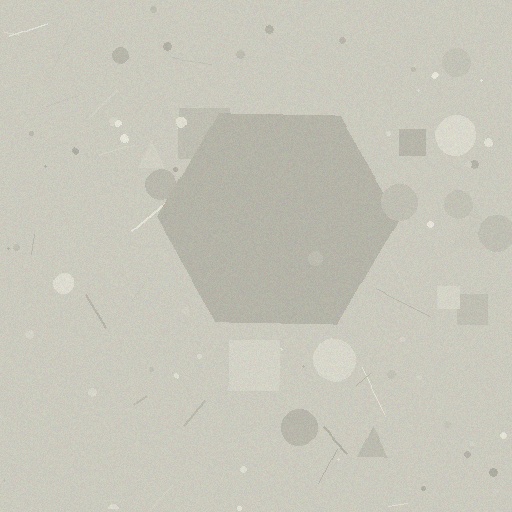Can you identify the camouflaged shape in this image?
The camouflaged shape is a hexagon.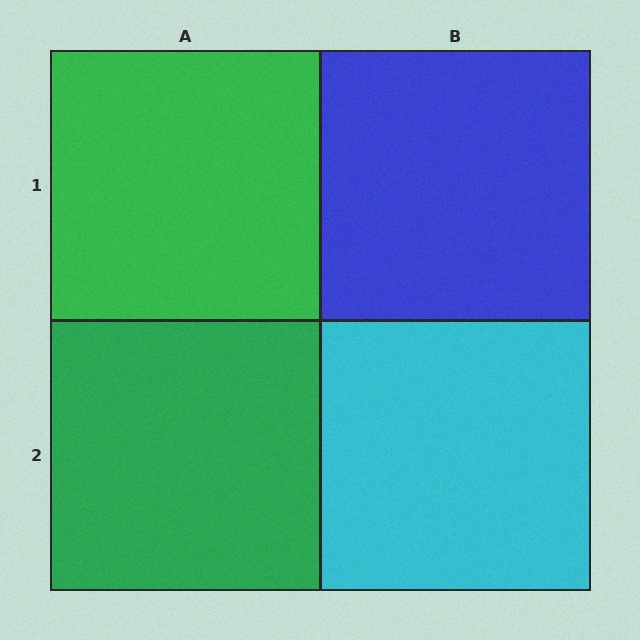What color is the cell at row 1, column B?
Blue.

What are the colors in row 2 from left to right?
Green, cyan.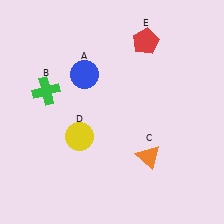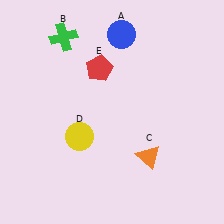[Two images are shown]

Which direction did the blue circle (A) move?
The blue circle (A) moved up.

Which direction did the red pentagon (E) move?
The red pentagon (E) moved left.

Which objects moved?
The objects that moved are: the blue circle (A), the green cross (B), the red pentagon (E).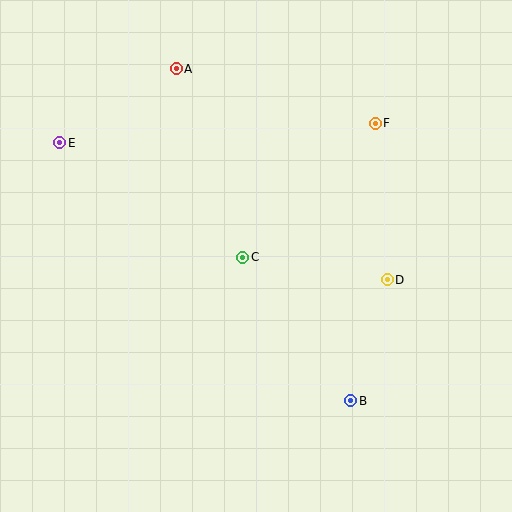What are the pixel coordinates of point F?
Point F is at (375, 123).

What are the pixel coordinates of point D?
Point D is at (387, 280).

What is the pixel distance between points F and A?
The distance between F and A is 206 pixels.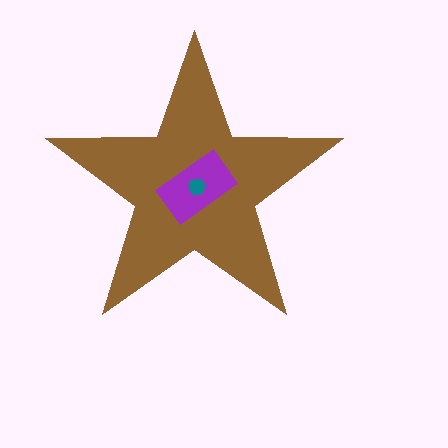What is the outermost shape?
The brown star.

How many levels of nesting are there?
3.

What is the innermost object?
The teal hexagon.